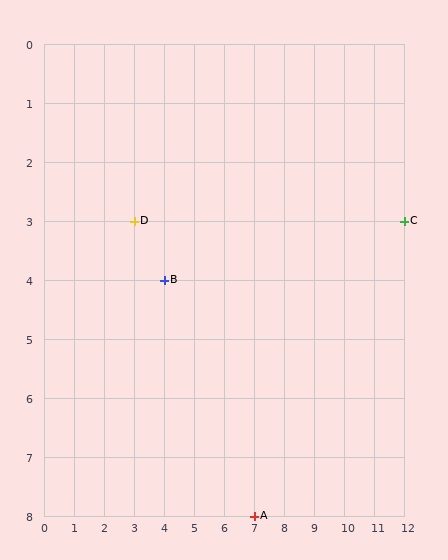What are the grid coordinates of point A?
Point A is at grid coordinates (7, 8).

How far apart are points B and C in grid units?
Points B and C are 8 columns and 1 row apart (about 8.1 grid units diagonally).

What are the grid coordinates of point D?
Point D is at grid coordinates (3, 3).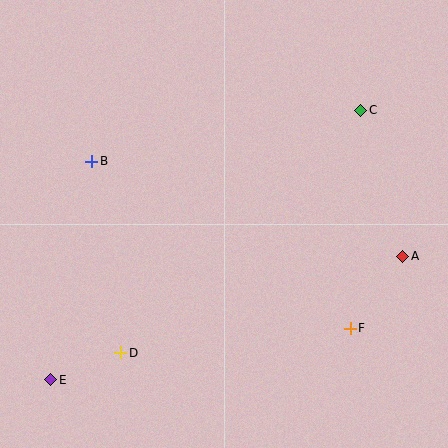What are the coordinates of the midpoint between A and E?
The midpoint between A and E is at (227, 318).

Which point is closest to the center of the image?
Point B at (92, 161) is closest to the center.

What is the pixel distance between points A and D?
The distance between A and D is 298 pixels.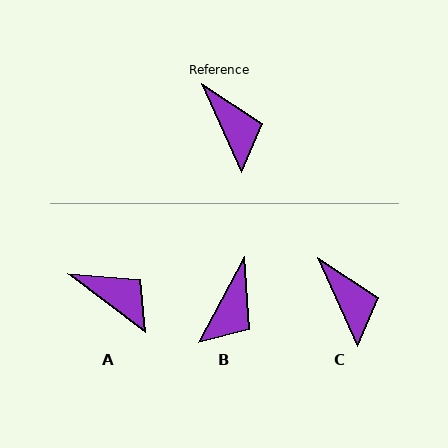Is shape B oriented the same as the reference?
No, it is off by about 52 degrees.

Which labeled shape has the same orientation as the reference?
C.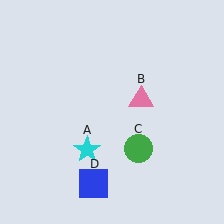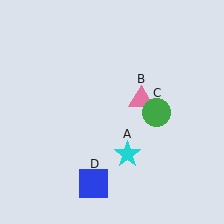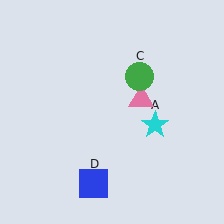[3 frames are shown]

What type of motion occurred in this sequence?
The cyan star (object A), green circle (object C) rotated counterclockwise around the center of the scene.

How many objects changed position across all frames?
2 objects changed position: cyan star (object A), green circle (object C).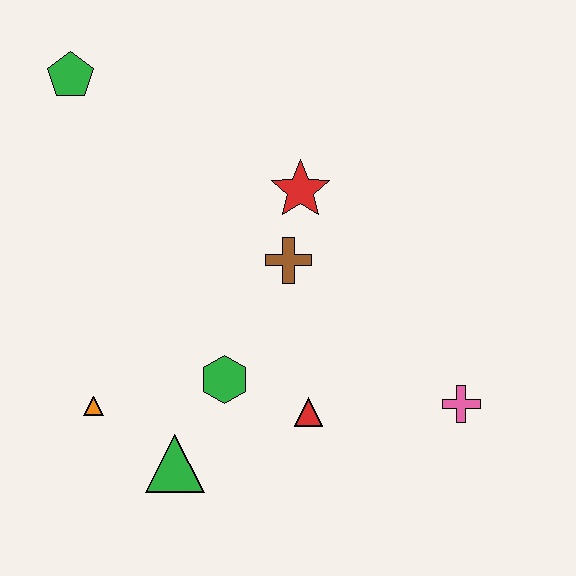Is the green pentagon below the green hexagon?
No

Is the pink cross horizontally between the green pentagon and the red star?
No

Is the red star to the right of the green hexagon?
Yes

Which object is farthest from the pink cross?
The green pentagon is farthest from the pink cross.